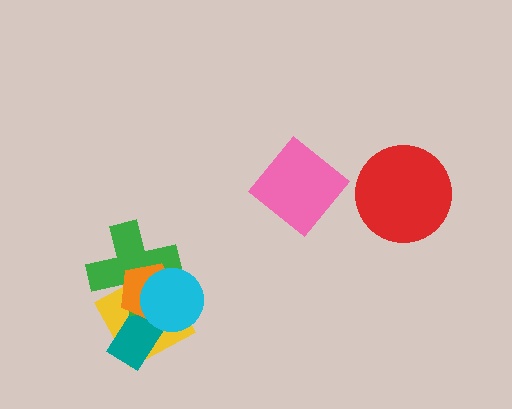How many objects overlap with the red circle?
0 objects overlap with the red circle.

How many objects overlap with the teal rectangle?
4 objects overlap with the teal rectangle.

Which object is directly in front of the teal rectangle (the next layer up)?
The green cross is directly in front of the teal rectangle.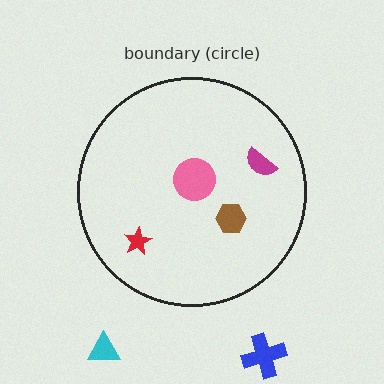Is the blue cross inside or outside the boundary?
Outside.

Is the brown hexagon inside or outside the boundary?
Inside.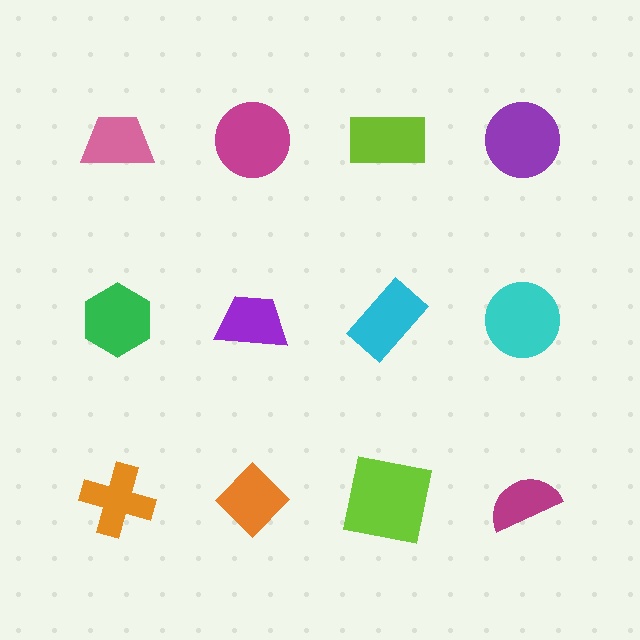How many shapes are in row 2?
4 shapes.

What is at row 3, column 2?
An orange diamond.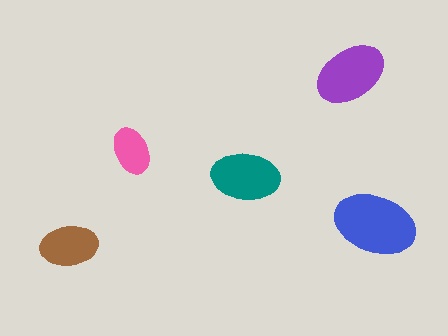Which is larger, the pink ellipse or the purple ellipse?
The purple one.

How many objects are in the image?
There are 5 objects in the image.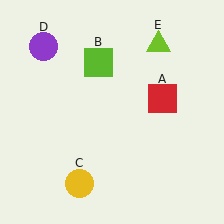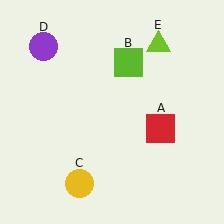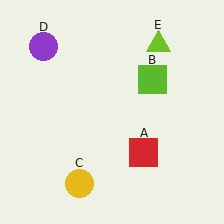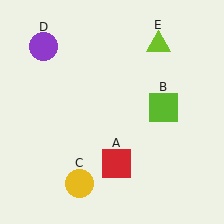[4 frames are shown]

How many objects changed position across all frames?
2 objects changed position: red square (object A), lime square (object B).